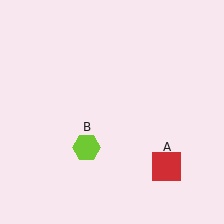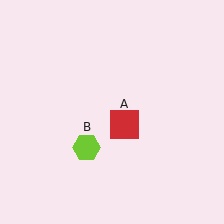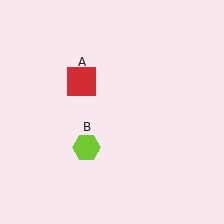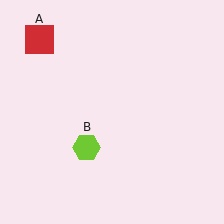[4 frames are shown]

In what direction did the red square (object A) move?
The red square (object A) moved up and to the left.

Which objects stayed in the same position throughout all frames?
Lime hexagon (object B) remained stationary.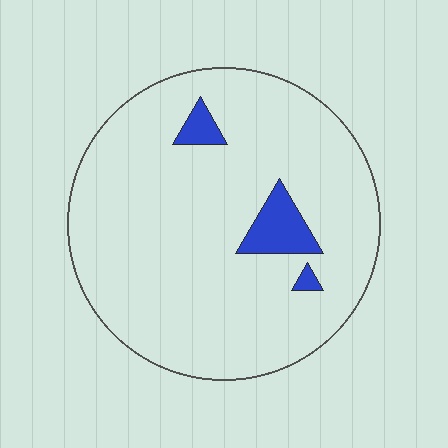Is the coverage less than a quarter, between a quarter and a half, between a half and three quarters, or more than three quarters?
Less than a quarter.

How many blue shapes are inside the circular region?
3.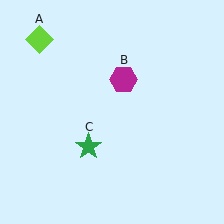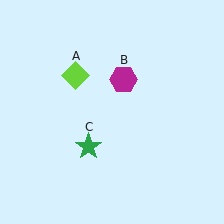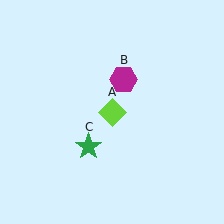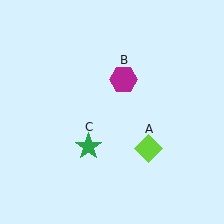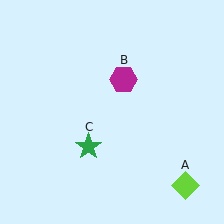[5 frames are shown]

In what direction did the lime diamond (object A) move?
The lime diamond (object A) moved down and to the right.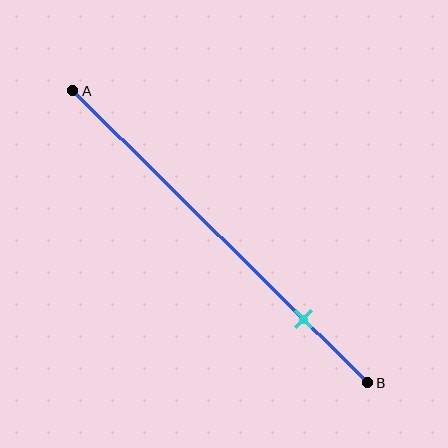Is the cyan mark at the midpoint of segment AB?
No, the mark is at about 80% from A, not at the 50% midpoint.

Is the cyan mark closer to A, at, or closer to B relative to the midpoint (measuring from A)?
The cyan mark is closer to point B than the midpoint of segment AB.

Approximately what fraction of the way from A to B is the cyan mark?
The cyan mark is approximately 80% of the way from A to B.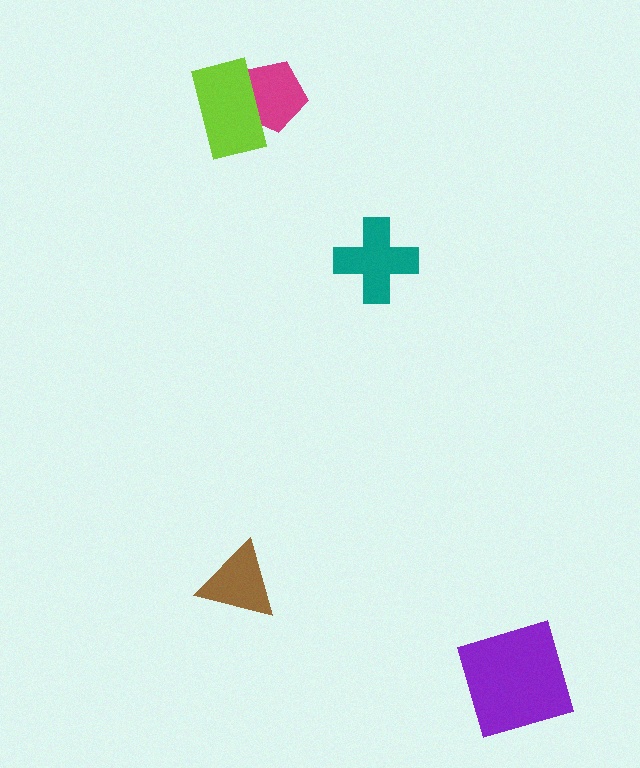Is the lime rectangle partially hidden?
No, no other shape covers it.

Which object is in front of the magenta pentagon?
The lime rectangle is in front of the magenta pentagon.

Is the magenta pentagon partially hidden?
Yes, it is partially covered by another shape.